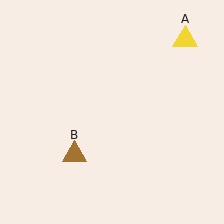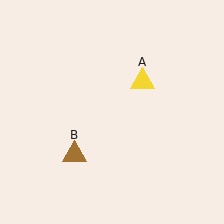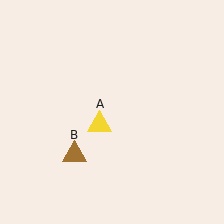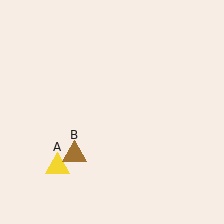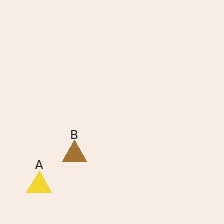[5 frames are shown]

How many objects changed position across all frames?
1 object changed position: yellow triangle (object A).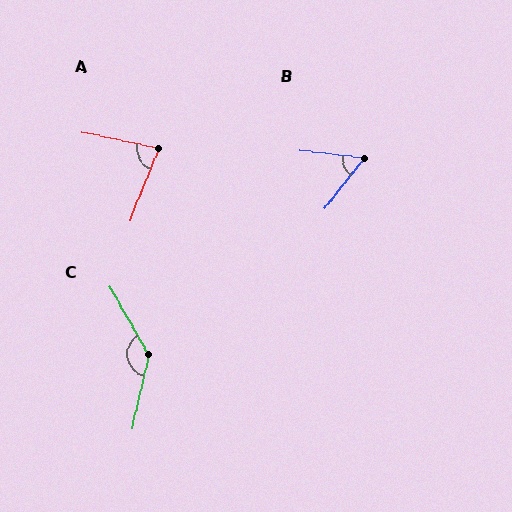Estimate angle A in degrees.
Approximately 80 degrees.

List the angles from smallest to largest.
B (58°), A (80°), C (137°).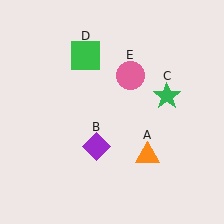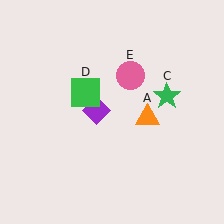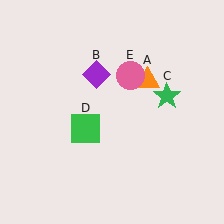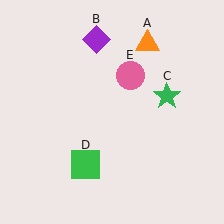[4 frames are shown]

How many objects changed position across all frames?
3 objects changed position: orange triangle (object A), purple diamond (object B), green square (object D).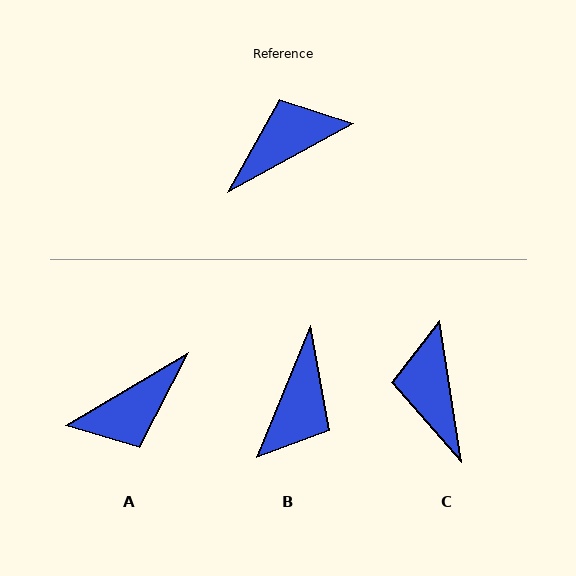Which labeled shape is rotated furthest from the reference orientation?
A, about 178 degrees away.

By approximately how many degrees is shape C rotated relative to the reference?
Approximately 70 degrees counter-clockwise.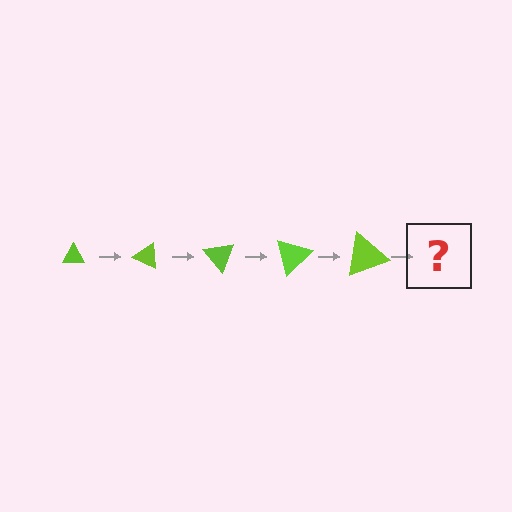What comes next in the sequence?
The next element should be a triangle, larger than the previous one and rotated 125 degrees from the start.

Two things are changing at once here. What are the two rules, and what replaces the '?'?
The two rules are that the triangle grows larger each step and it rotates 25 degrees each step. The '?' should be a triangle, larger than the previous one and rotated 125 degrees from the start.